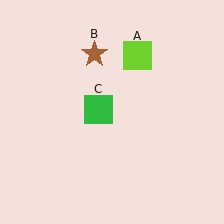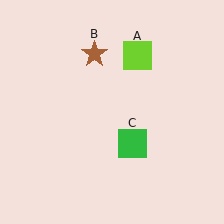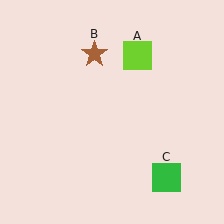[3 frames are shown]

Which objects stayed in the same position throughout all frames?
Lime square (object A) and brown star (object B) remained stationary.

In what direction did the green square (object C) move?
The green square (object C) moved down and to the right.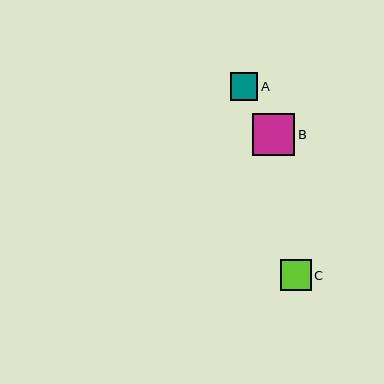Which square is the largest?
Square B is the largest with a size of approximately 42 pixels.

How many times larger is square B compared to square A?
Square B is approximately 1.5 times the size of square A.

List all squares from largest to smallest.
From largest to smallest: B, C, A.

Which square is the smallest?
Square A is the smallest with a size of approximately 28 pixels.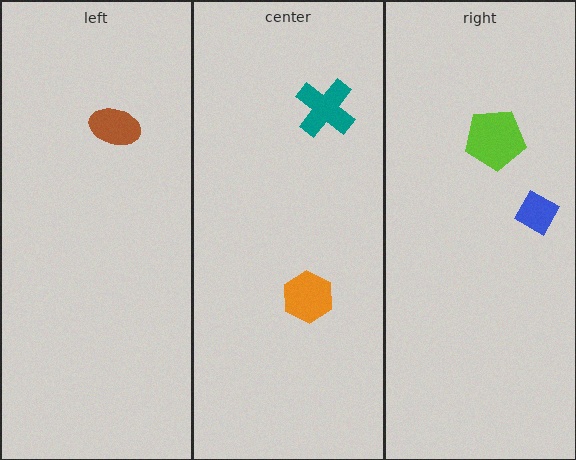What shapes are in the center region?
The teal cross, the orange hexagon.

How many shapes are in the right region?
2.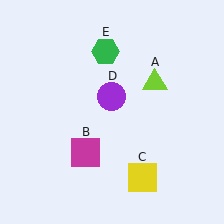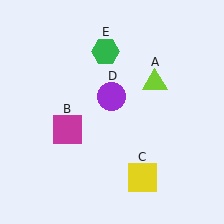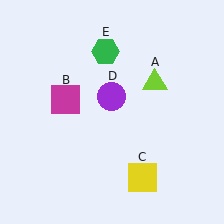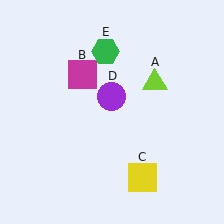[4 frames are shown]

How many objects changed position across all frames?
1 object changed position: magenta square (object B).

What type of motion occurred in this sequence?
The magenta square (object B) rotated clockwise around the center of the scene.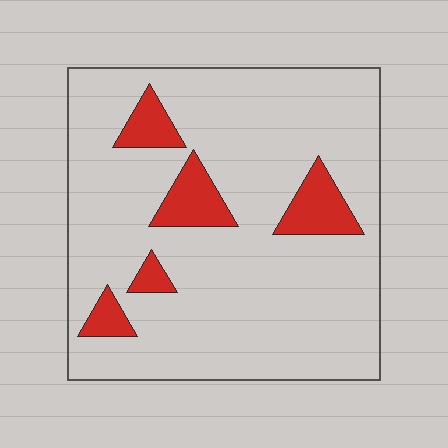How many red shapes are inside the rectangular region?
5.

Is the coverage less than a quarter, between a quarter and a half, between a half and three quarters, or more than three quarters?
Less than a quarter.